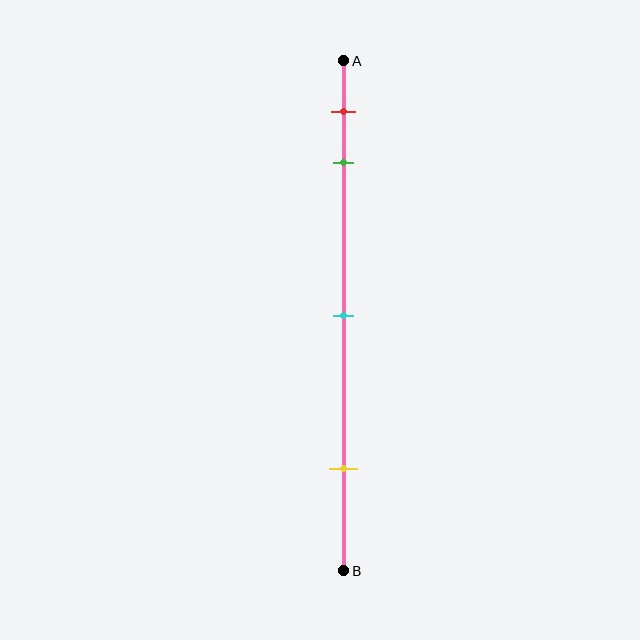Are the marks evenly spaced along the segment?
No, the marks are not evenly spaced.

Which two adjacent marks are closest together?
The red and green marks are the closest adjacent pair.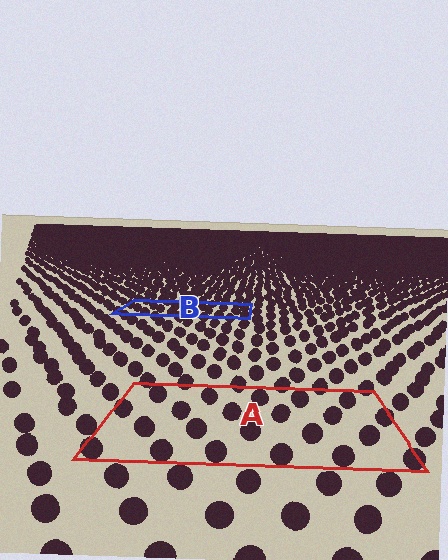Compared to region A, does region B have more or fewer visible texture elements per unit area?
Region B has more texture elements per unit area — they are packed more densely because it is farther away.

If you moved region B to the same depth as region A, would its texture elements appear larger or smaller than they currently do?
They would appear larger. At a closer depth, the same texture elements are projected at a bigger on-screen size.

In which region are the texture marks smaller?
The texture marks are smaller in region B, because it is farther away.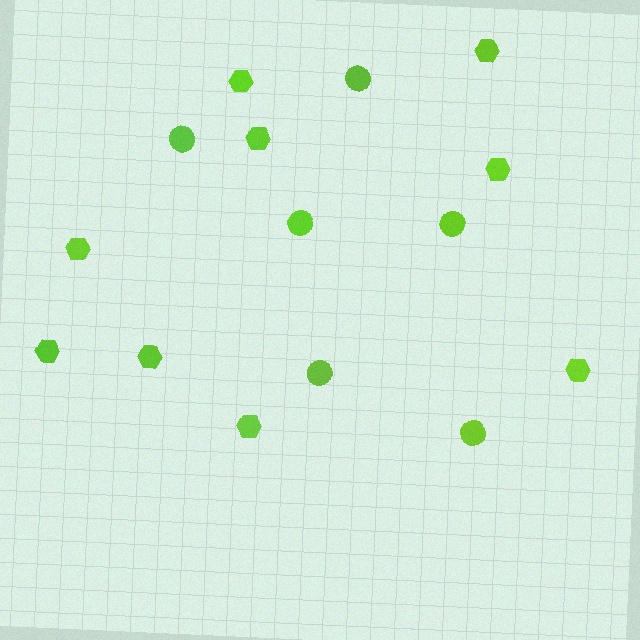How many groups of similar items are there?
There are 2 groups: one group of circles (6) and one group of hexagons (9).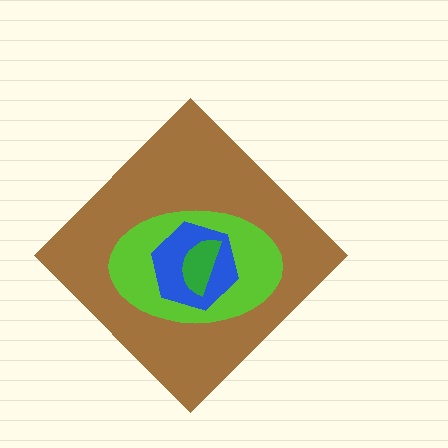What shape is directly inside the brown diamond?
The lime ellipse.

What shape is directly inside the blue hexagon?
The green semicircle.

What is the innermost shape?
The green semicircle.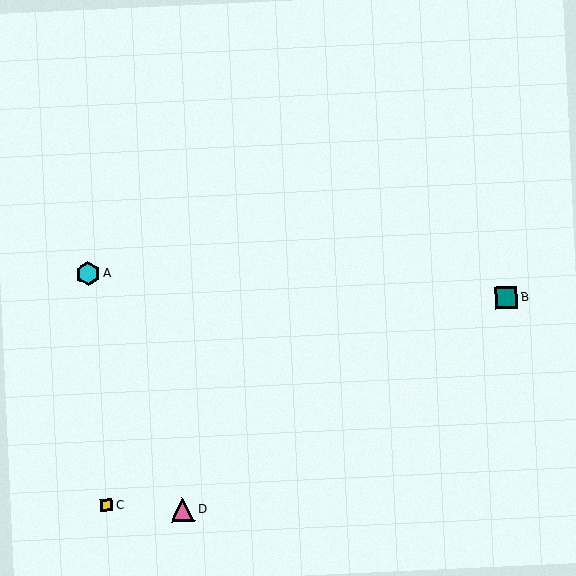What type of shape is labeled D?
Shape D is a pink triangle.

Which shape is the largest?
The cyan hexagon (labeled A) is the largest.